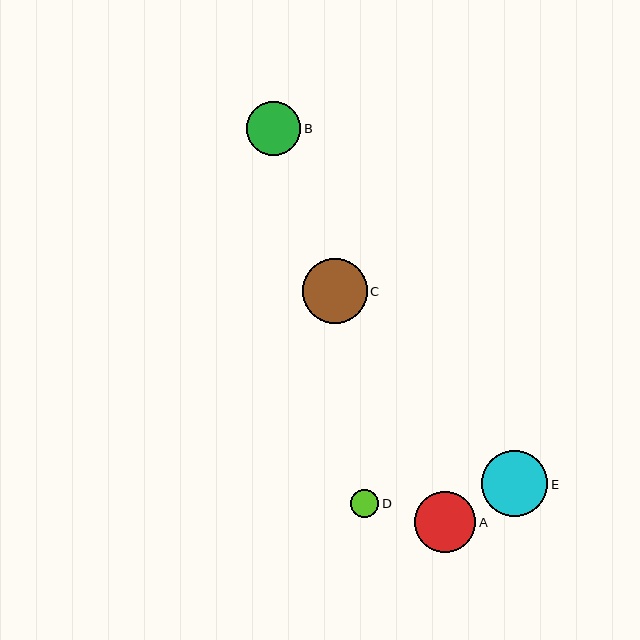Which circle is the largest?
Circle E is the largest with a size of approximately 67 pixels.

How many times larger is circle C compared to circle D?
Circle C is approximately 2.3 times the size of circle D.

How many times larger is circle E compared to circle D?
Circle E is approximately 2.4 times the size of circle D.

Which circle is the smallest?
Circle D is the smallest with a size of approximately 28 pixels.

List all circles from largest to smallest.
From largest to smallest: E, C, A, B, D.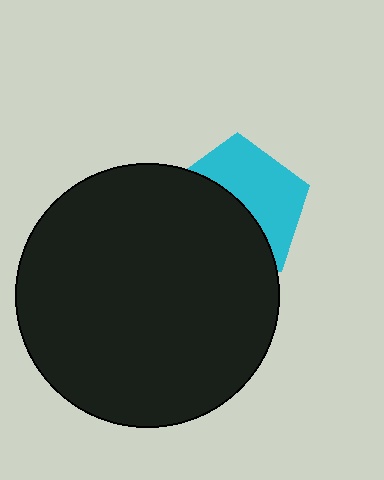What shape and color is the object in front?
The object in front is a black circle.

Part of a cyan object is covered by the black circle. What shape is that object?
It is a pentagon.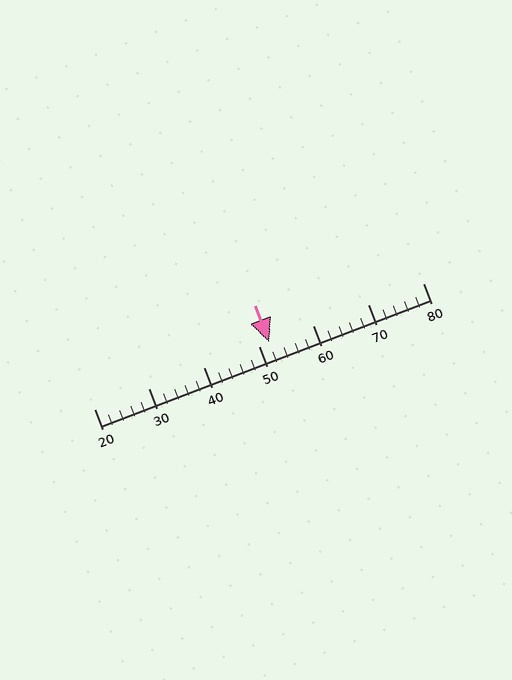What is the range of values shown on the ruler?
The ruler shows values from 20 to 80.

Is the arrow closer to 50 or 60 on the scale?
The arrow is closer to 50.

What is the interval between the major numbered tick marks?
The major tick marks are spaced 10 units apart.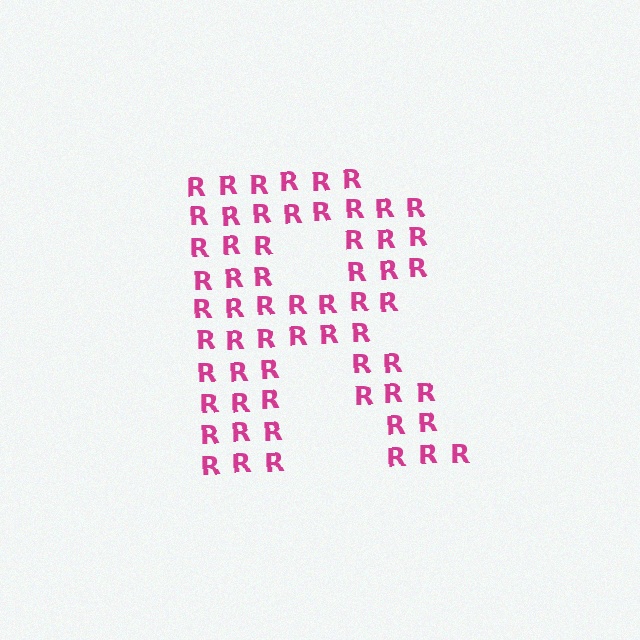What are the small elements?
The small elements are letter R's.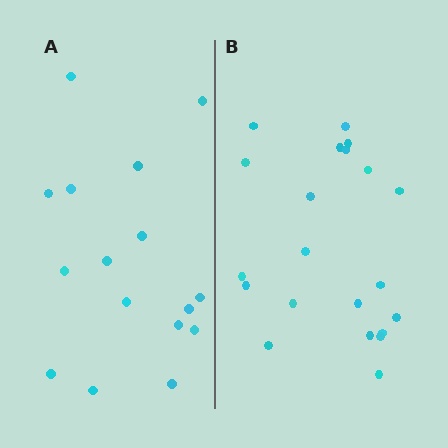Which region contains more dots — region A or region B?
Region B (the right region) has more dots.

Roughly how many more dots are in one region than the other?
Region B has about 5 more dots than region A.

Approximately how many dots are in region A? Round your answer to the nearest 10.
About 20 dots. (The exact count is 16, which rounds to 20.)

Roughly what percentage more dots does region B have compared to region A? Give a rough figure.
About 30% more.